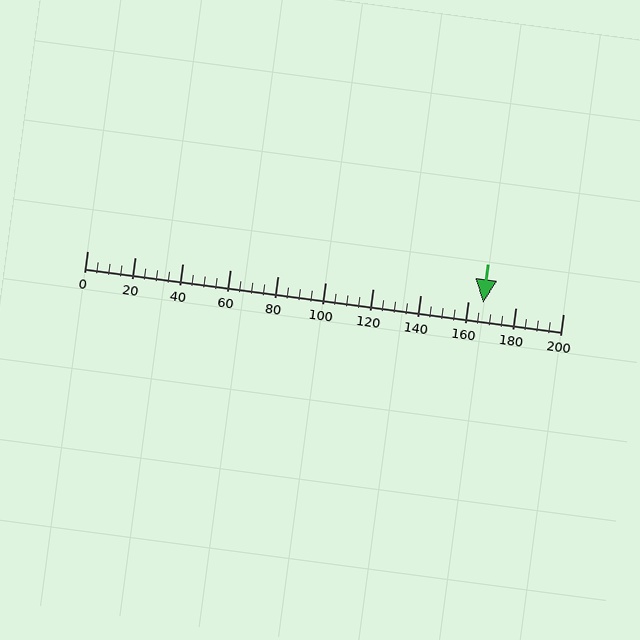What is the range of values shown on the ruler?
The ruler shows values from 0 to 200.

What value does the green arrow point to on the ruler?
The green arrow points to approximately 167.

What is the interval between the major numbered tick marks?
The major tick marks are spaced 20 units apart.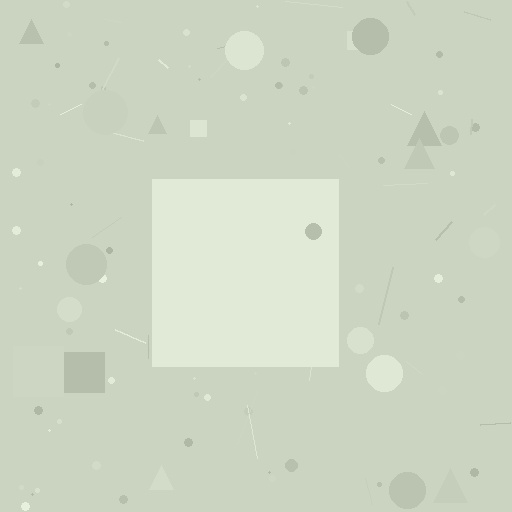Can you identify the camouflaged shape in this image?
The camouflaged shape is a square.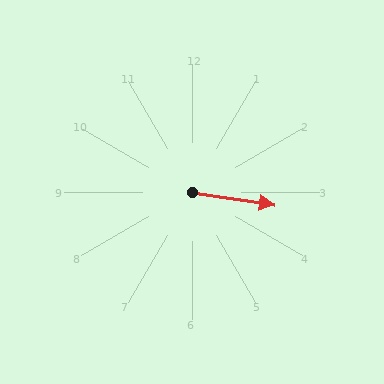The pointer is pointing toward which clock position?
Roughly 3 o'clock.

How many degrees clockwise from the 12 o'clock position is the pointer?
Approximately 99 degrees.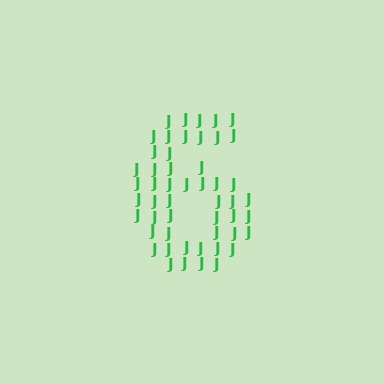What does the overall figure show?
The overall figure shows the digit 6.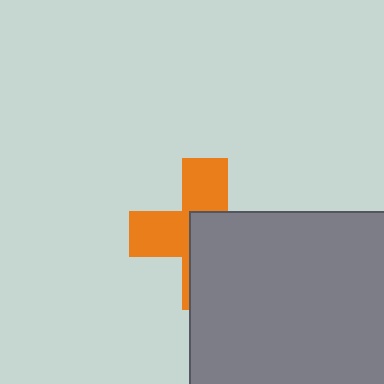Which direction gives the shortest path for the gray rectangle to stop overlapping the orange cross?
Moving toward the lower-right gives the shortest separation.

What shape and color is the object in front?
The object in front is a gray rectangle.